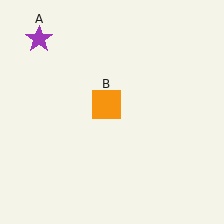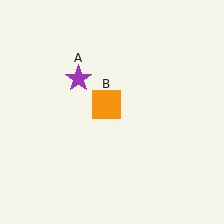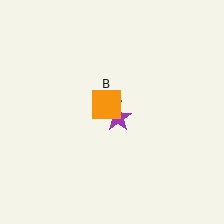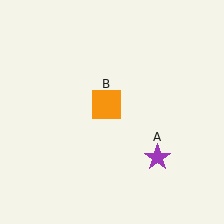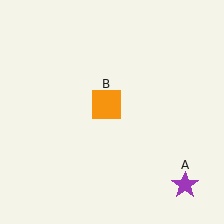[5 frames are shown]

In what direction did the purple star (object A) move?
The purple star (object A) moved down and to the right.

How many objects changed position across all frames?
1 object changed position: purple star (object A).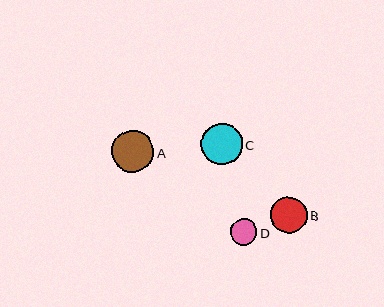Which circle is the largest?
Circle A is the largest with a size of approximately 42 pixels.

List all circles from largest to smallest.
From largest to smallest: A, C, B, D.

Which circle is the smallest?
Circle D is the smallest with a size of approximately 26 pixels.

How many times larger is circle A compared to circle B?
Circle A is approximately 1.2 times the size of circle B.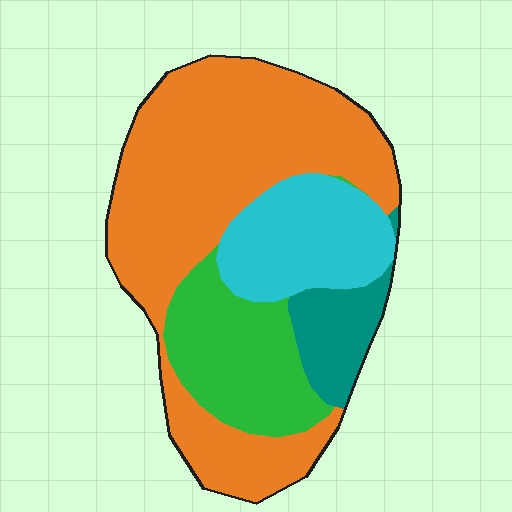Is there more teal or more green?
Green.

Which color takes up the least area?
Teal, at roughly 10%.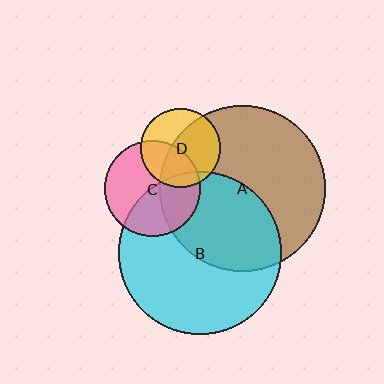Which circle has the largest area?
Circle A (brown).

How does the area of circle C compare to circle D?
Approximately 1.5 times.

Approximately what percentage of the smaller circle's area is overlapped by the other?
Approximately 10%.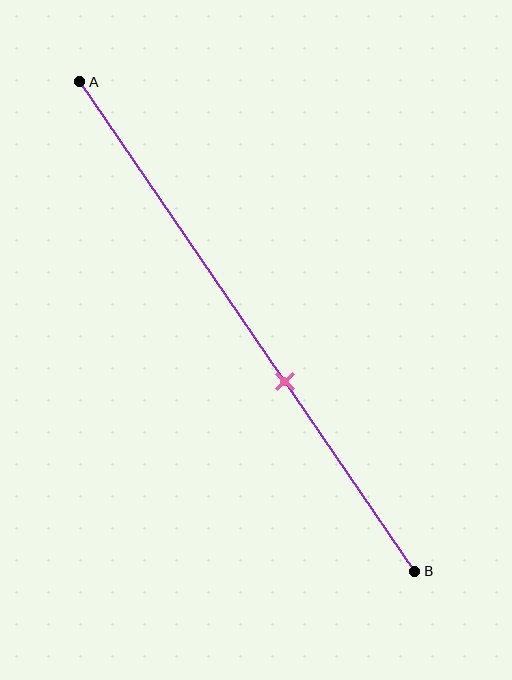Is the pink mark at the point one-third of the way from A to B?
No, the mark is at about 60% from A, not at the 33% one-third point.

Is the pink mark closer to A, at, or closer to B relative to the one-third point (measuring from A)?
The pink mark is closer to point B than the one-third point of segment AB.